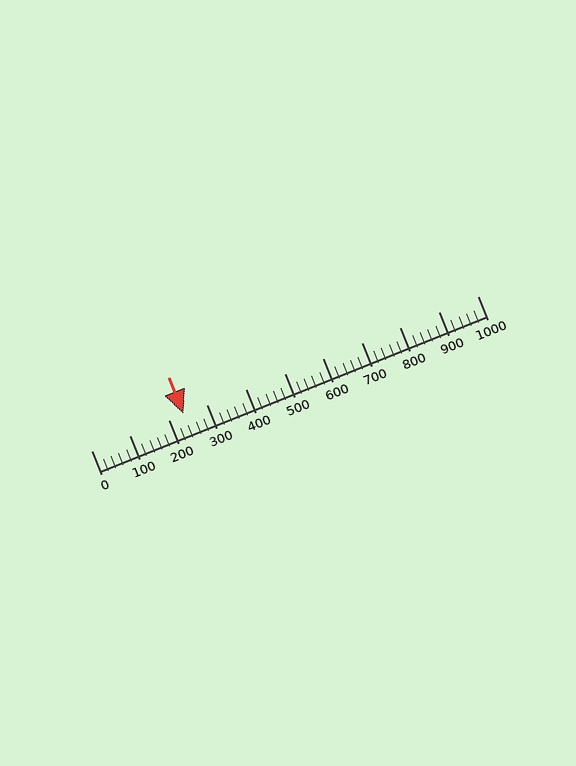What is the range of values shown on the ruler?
The ruler shows values from 0 to 1000.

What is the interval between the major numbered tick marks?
The major tick marks are spaced 100 units apart.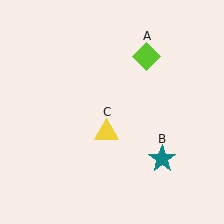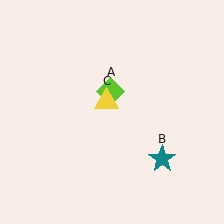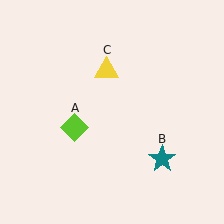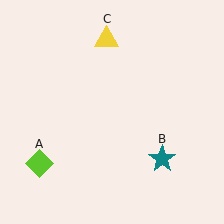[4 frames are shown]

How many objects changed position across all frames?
2 objects changed position: lime diamond (object A), yellow triangle (object C).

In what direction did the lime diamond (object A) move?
The lime diamond (object A) moved down and to the left.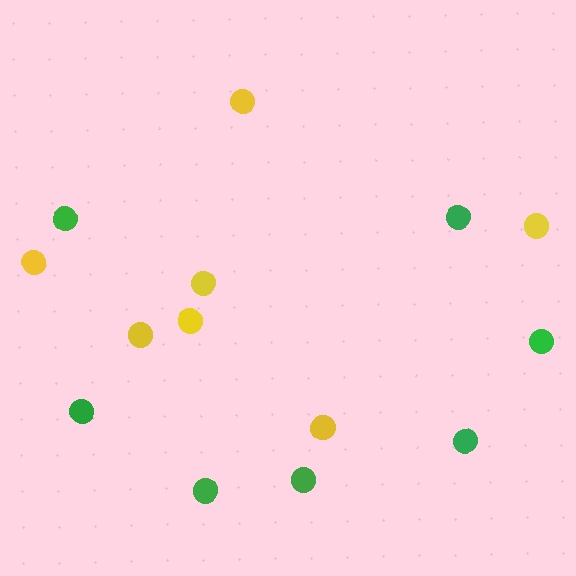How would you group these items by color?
There are 2 groups: one group of green circles (7) and one group of yellow circles (7).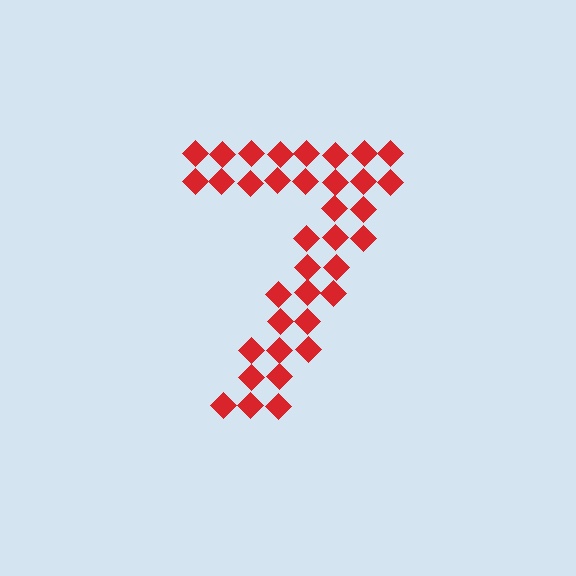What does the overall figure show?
The overall figure shows the digit 7.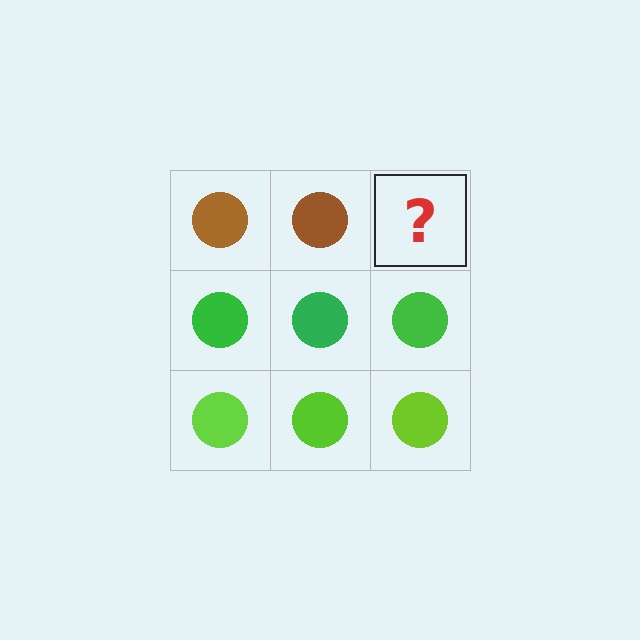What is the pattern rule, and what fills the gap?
The rule is that each row has a consistent color. The gap should be filled with a brown circle.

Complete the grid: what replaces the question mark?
The question mark should be replaced with a brown circle.